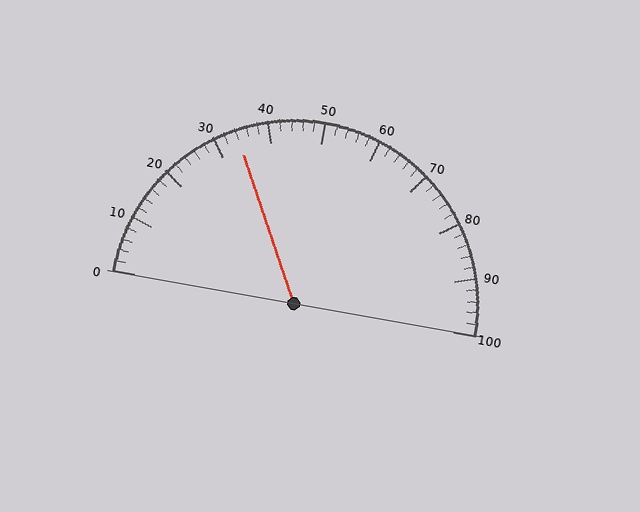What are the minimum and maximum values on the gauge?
The gauge ranges from 0 to 100.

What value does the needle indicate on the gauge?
The needle indicates approximately 34.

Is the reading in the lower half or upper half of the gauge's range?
The reading is in the lower half of the range (0 to 100).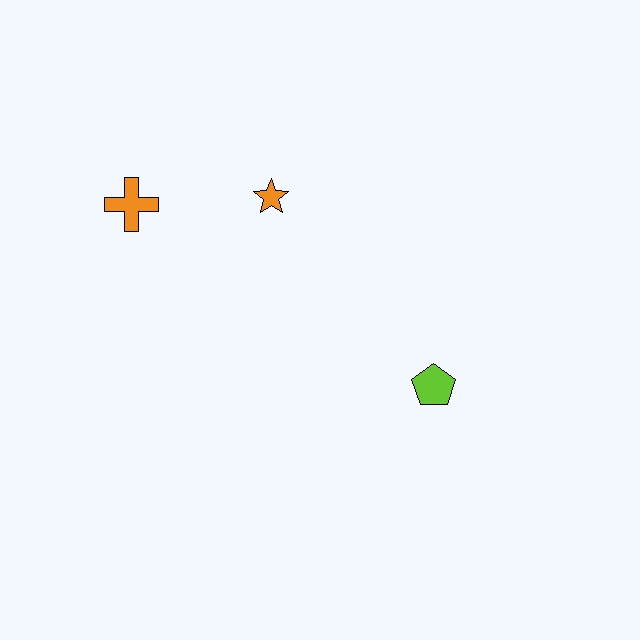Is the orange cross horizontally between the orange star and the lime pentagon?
No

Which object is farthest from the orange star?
The lime pentagon is farthest from the orange star.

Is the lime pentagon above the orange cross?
No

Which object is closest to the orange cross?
The orange star is closest to the orange cross.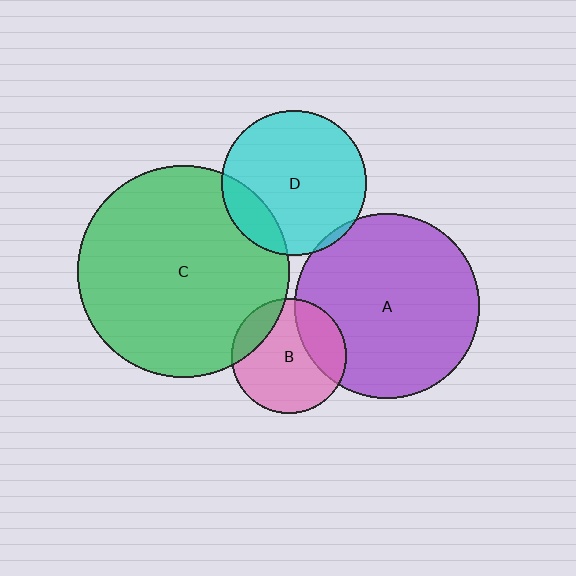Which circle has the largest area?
Circle C (green).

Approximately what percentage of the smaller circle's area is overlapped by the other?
Approximately 5%.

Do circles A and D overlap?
Yes.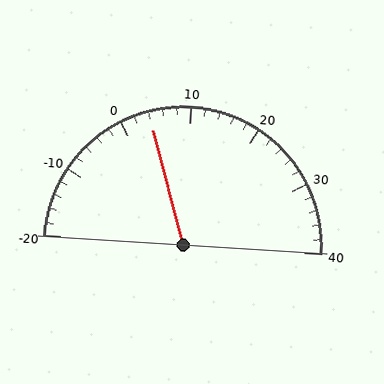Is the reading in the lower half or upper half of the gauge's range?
The reading is in the lower half of the range (-20 to 40).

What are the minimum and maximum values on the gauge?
The gauge ranges from -20 to 40.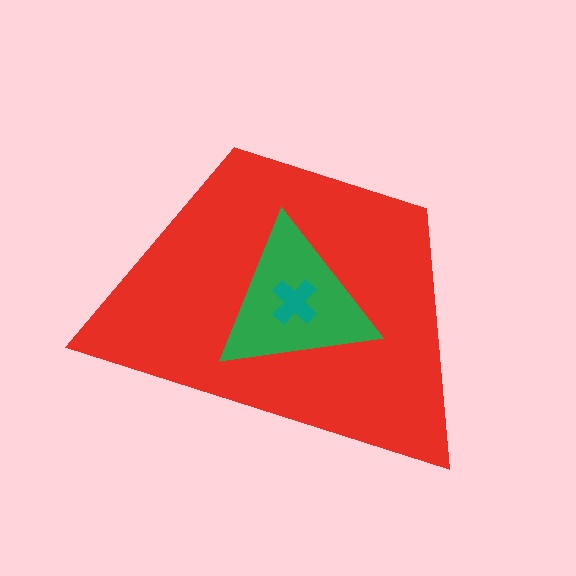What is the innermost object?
The teal cross.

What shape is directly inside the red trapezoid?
The green triangle.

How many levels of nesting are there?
3.